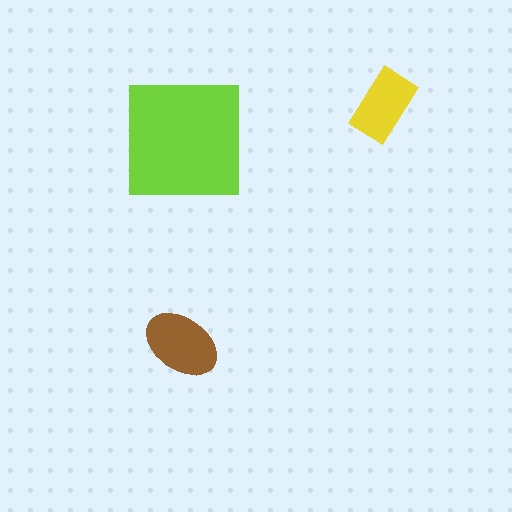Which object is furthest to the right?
The yellow rectangle is rightmost.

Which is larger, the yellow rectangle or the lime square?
The lime square.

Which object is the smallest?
The yellow rectangle.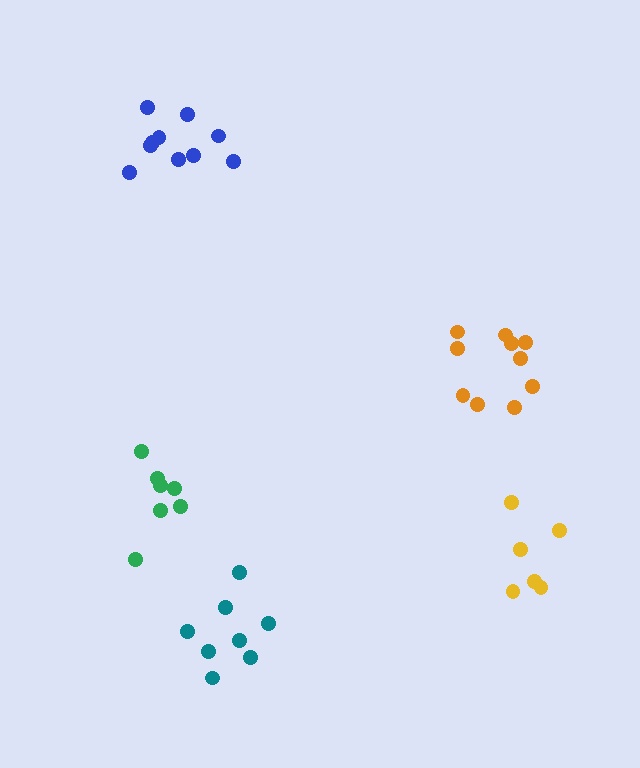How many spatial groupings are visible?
There are 5 spatial groupings.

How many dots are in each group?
Group 1: 10 dots, Group 2: 7 dots, Group 3: 6 dots, Group 4: 8 dots, Group 5: 10 dots (41 total).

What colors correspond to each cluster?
The clusters are colored: orange, green, yellow, teal, blue.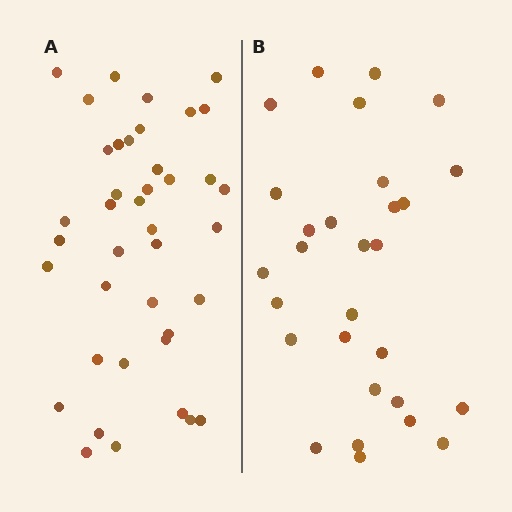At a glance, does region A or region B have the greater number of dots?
Region A (the left region) has more dots.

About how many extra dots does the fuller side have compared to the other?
Region A has roughly 12 or so more dots than region B.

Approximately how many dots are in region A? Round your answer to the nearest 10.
About 40 dots.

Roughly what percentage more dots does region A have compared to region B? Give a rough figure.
About 40% more.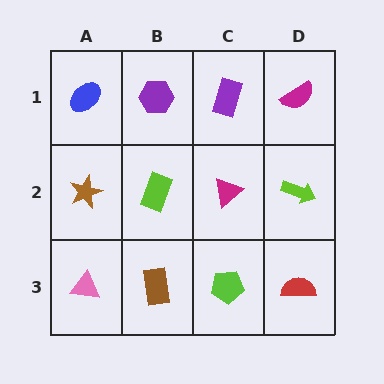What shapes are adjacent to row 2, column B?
A purple hexagon (row 1, column B), a brown rectangle (row 3, column B), a brown star (row 2, column A), a magenta triangle (row 2, column C).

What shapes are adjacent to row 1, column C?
A magenta triangle (row 2, column C), a purple hexagon (row 1, column B), a magenta semicircle (row 1, column D).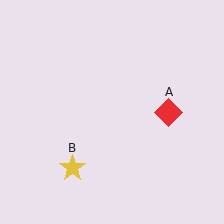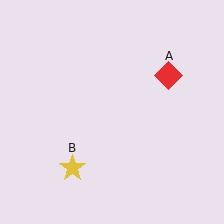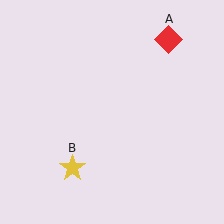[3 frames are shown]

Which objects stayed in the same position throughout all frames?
Yellow star (object B) remained stationary.